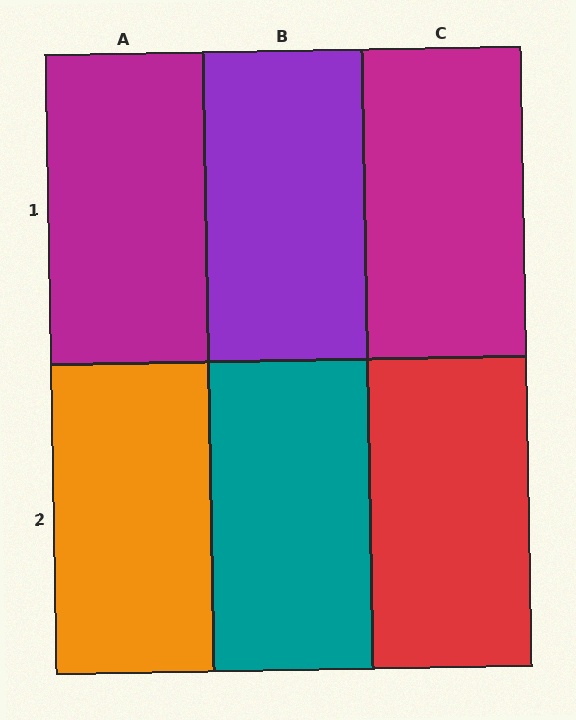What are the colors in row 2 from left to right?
Orange, teal, red.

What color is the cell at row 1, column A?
Magenta.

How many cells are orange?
1 cell is orange.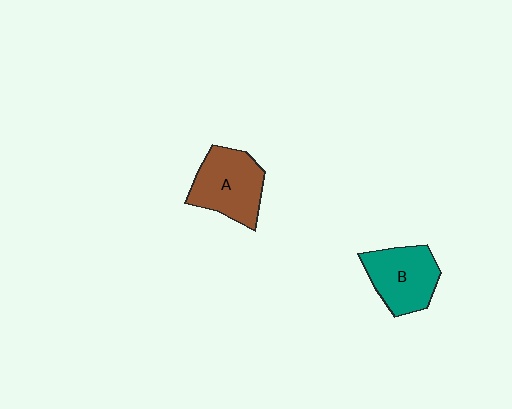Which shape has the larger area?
Shape A (brown).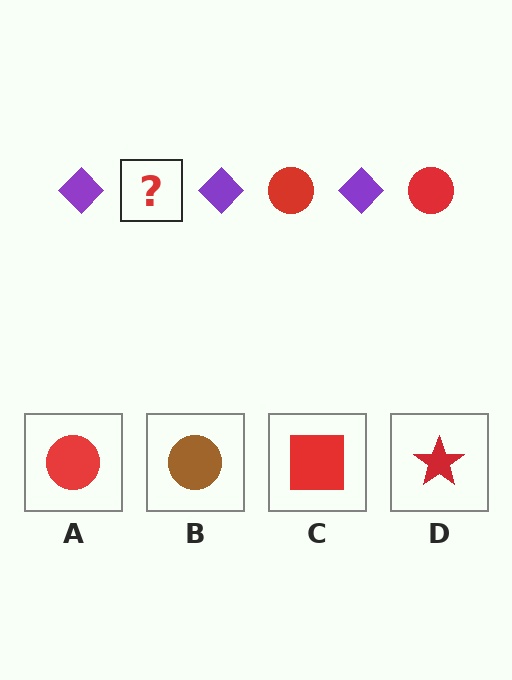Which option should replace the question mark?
Option A.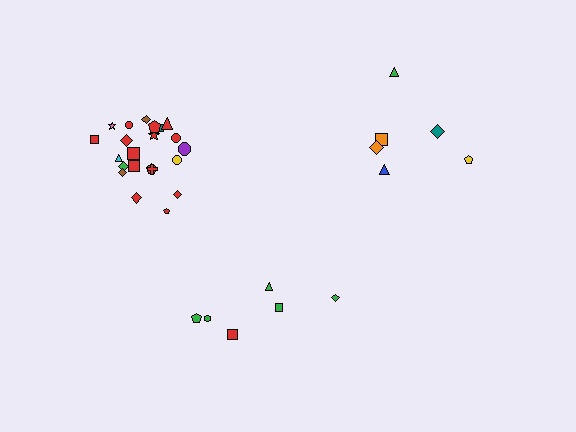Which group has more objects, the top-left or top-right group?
The top-left group.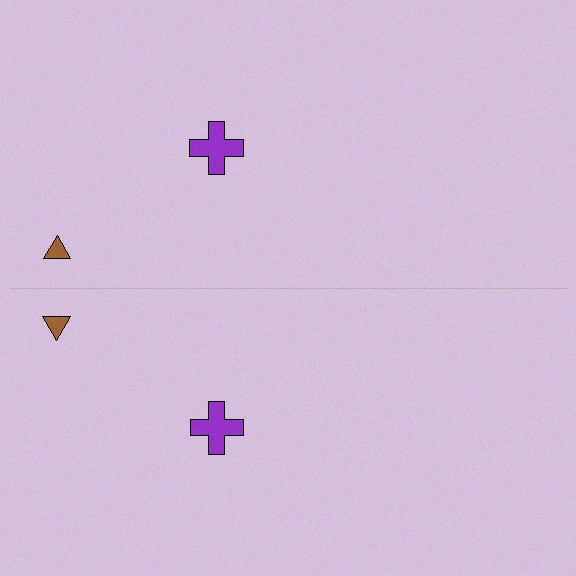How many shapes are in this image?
There are 4 shapes in this image.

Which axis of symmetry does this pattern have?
The pattern has a horizontal axis of symmetry running through the center of the image.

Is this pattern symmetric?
Yes, this pattern has bilateral (reflection) symmetry.